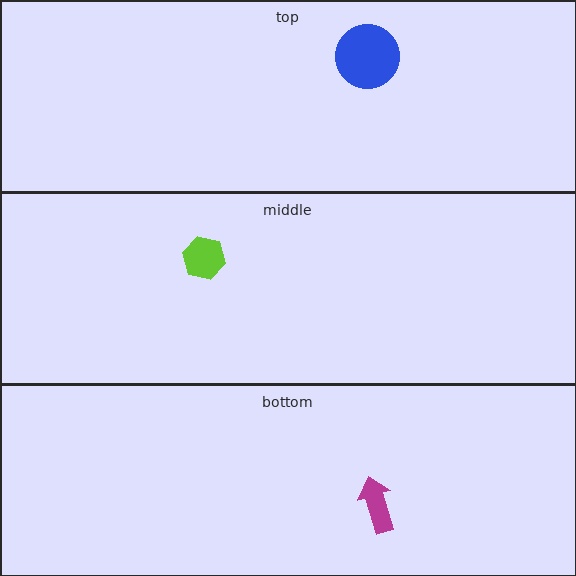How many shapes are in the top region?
1.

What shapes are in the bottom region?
The magenta arrow.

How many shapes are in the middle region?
1.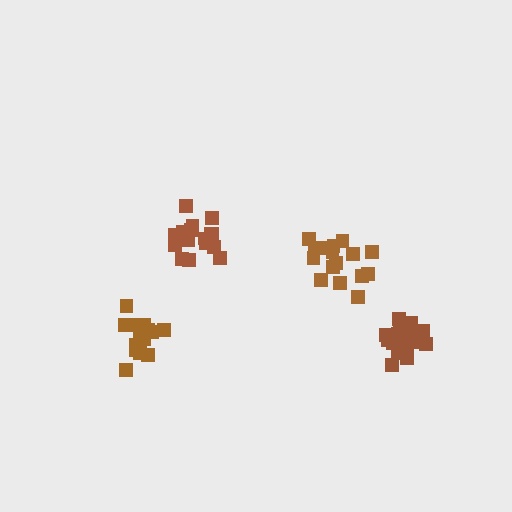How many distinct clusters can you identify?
There are 4 distinct clusters.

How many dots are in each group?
Group 1: 16 dots, Group 2: 17 dots, Group 3: 19 dots, Group 4: 14 dots (66 total).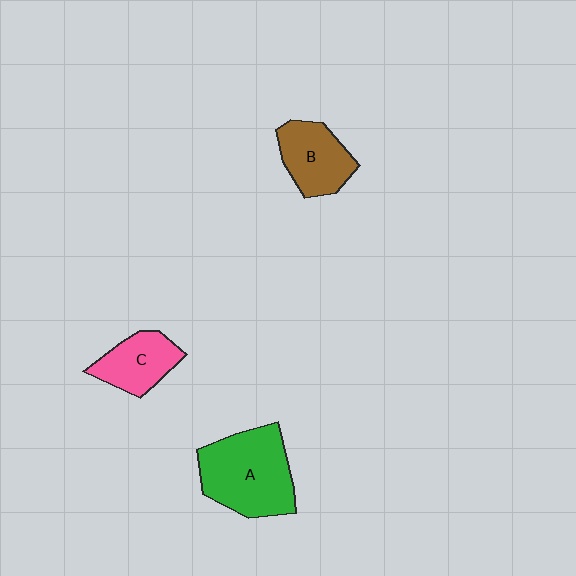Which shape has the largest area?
Shape A (green).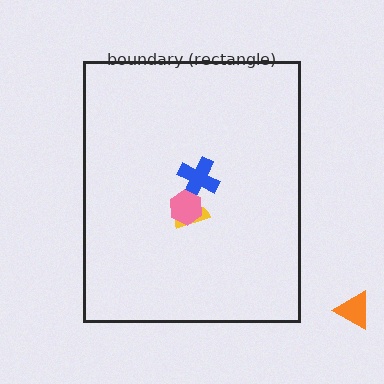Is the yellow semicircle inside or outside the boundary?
Inside.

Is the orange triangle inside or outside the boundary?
Outside.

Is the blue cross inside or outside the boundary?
Inside.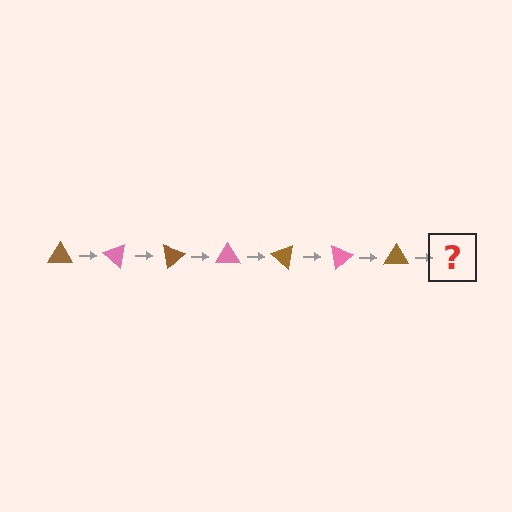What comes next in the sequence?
The next element should be a pink triangle, rotated 280 degrees from the start.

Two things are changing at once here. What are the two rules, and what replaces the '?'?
The two rules are that it rotates 40 degrees each step and the color cycles through brown and pink. The '?' should be a pink triangle, rotated 280 degrees from the start.